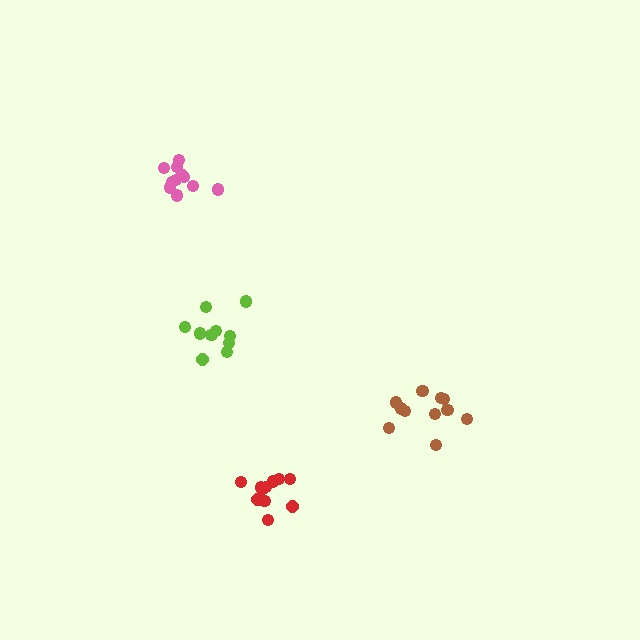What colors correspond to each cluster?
The clusters are colored: pink, brown, red, lime.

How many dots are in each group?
Group 1: 11 dots, Group 2: 11 dots, Group 3: 11 dots, Group 4: 10 dots (43 total).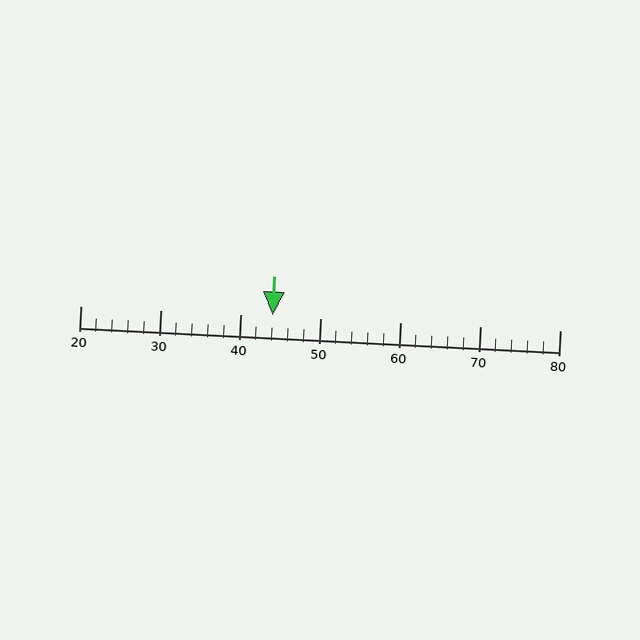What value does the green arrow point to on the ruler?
The green arrow points to approximately 44.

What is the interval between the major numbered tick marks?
The major tick marks are spaced 10 units apart.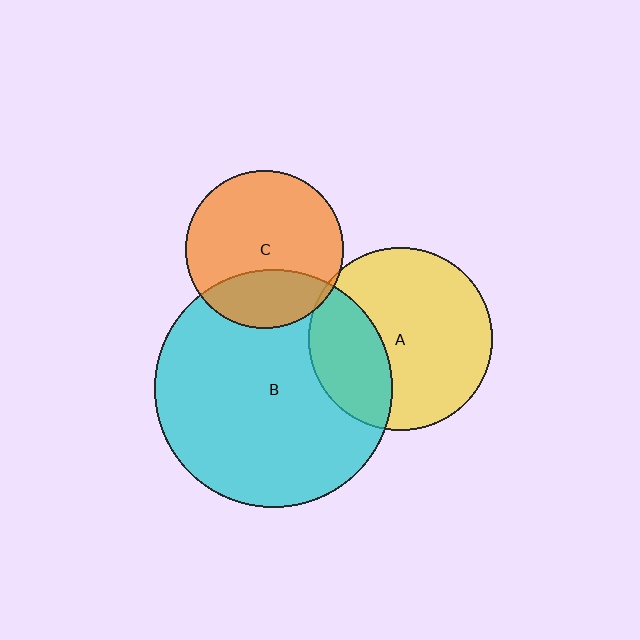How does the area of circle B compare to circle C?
Approximately 2.3 times.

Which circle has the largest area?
Circle B (cyan).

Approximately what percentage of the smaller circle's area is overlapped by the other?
Approximately 5%.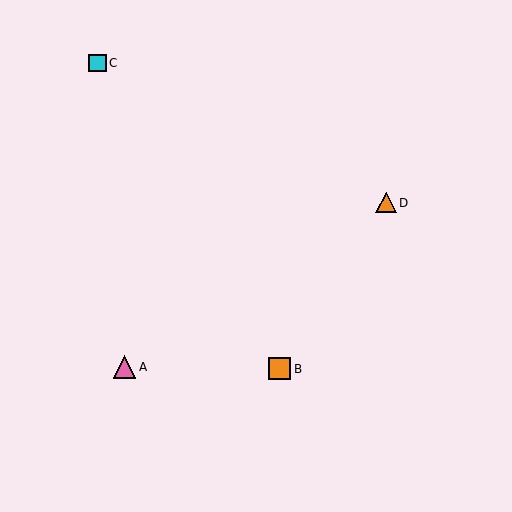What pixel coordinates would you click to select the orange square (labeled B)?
Click at (280, 369) to select the orange square B.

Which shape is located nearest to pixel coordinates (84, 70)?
The cyan square (labeled C) at (98, 63) is nearest to that location.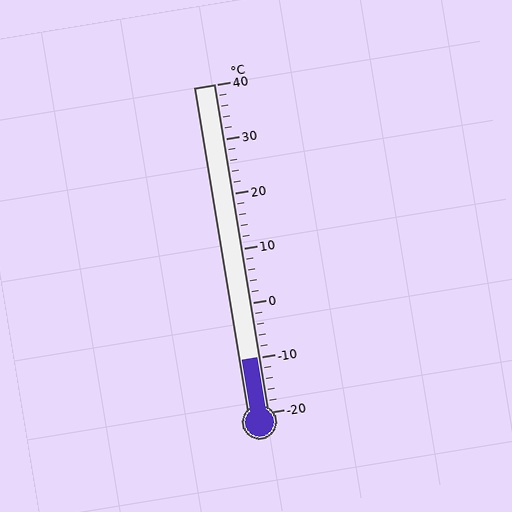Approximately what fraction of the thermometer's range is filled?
The thermometer is filled to approximately 15% of its range.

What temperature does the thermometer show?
The thermometer shows approximately -10°C.